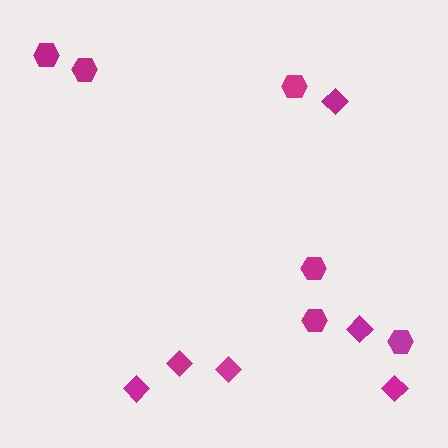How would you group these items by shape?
There are 2 groups: one group of diamonds (6) and one group of hexagons (6).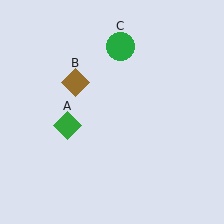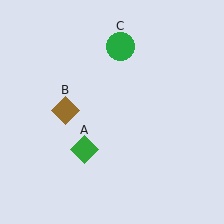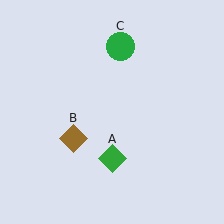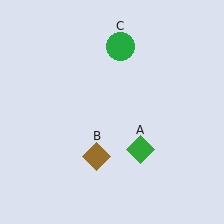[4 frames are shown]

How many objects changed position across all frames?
2 objects changed position: green diamond (object A), brown diamond (object B).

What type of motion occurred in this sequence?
The green diamond (object A), brown diamond (object B) rotated counterclockwise around the center of the scene.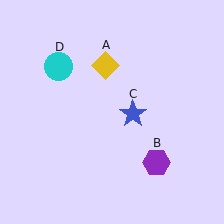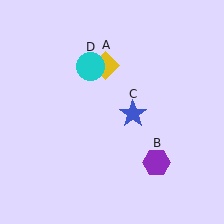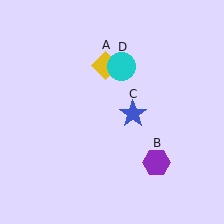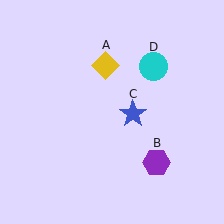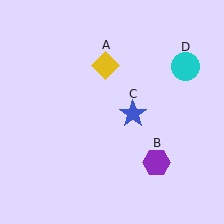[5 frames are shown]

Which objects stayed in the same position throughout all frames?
Yellow diamond (object A) and purple hexagon (object B) and blue star (object C) remained stationary.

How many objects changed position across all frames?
1 object changed position: cyan circle (object D).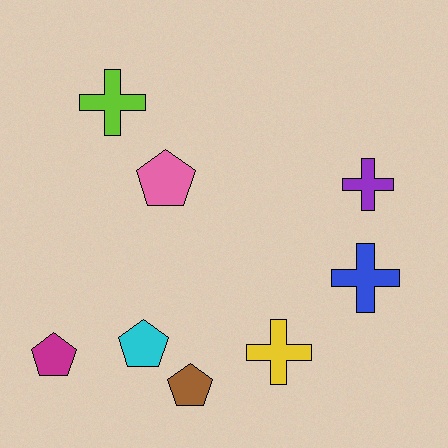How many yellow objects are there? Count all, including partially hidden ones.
There is 1 yellow object.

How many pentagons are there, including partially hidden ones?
There are 4 pentagons.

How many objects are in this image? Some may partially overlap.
There are 8 objects.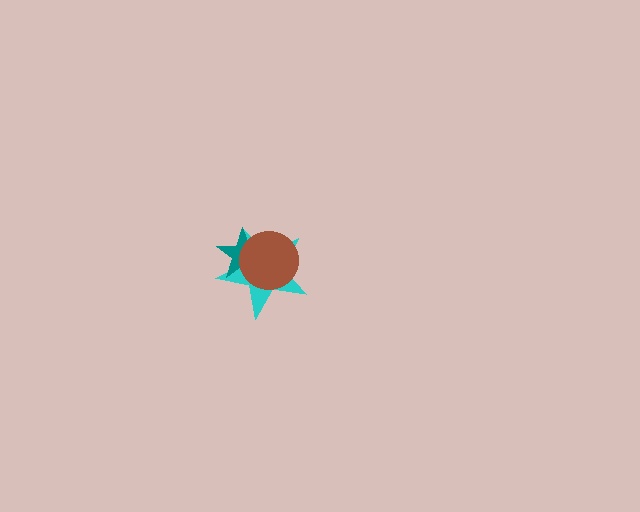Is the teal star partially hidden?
Yes, it is partially covered by another shape.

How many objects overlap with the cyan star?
2 objects overlap with the cyan star.